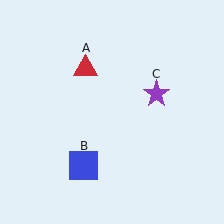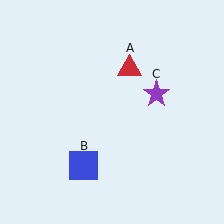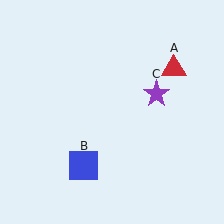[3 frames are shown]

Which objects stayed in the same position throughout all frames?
Blue square (object B) and purple star (object C) remained stationary.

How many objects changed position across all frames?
1 object changed position: red triangle (object A).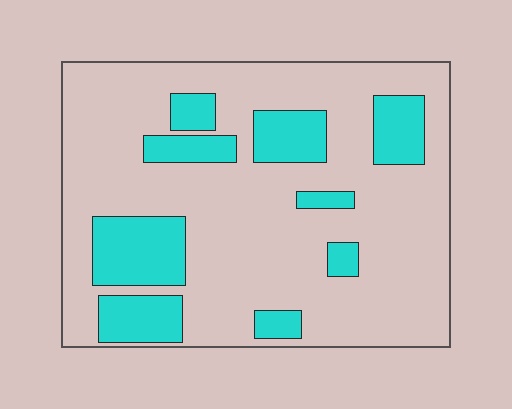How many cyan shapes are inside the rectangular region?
9.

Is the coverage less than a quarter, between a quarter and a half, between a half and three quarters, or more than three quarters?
Less than a quarter.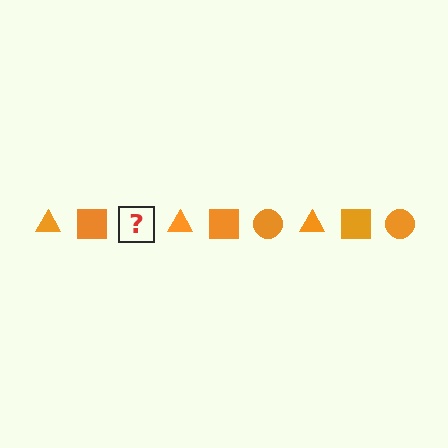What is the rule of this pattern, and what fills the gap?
The rule is that the pattern cycles through triangle, square, circle shapes in orange. The gap should be filled with an orange circle.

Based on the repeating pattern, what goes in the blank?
The blank should be an orange circle.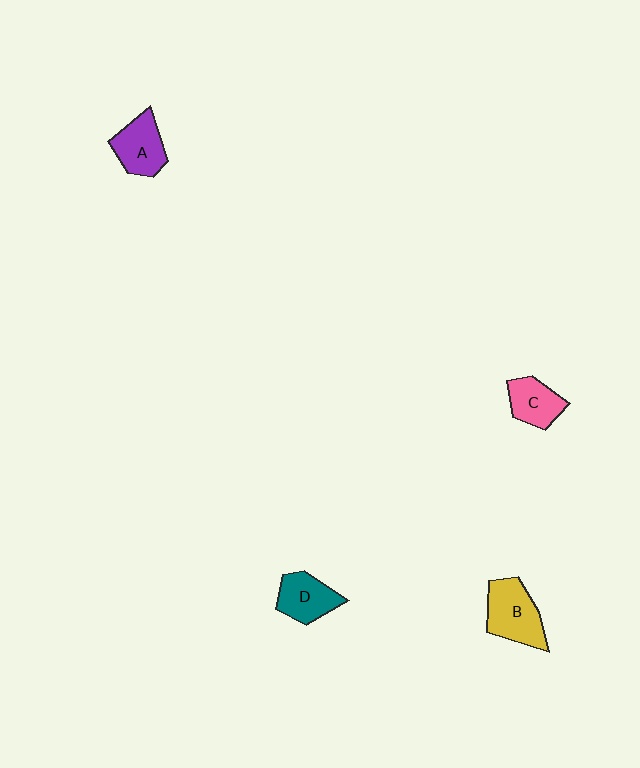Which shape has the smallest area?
Shape C (pink).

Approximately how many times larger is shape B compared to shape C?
Approximately 1.4 times.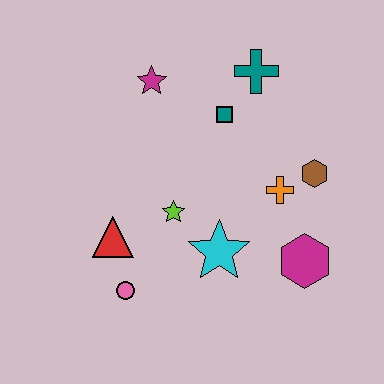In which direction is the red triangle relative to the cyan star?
The red triangle is to the left of the cyan star.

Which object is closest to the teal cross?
The teal square is closest to the teal cross.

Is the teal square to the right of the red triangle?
Yes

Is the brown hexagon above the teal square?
No